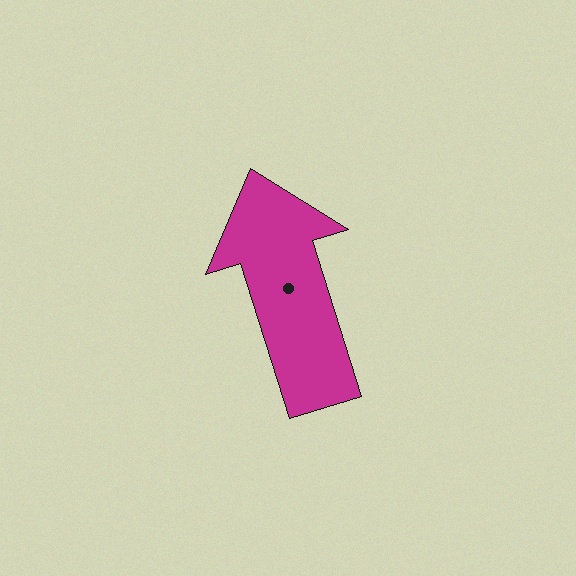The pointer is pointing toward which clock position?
Roughly 11 o'clock.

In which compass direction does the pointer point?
North.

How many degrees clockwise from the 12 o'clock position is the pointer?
Approximately 343 degrees.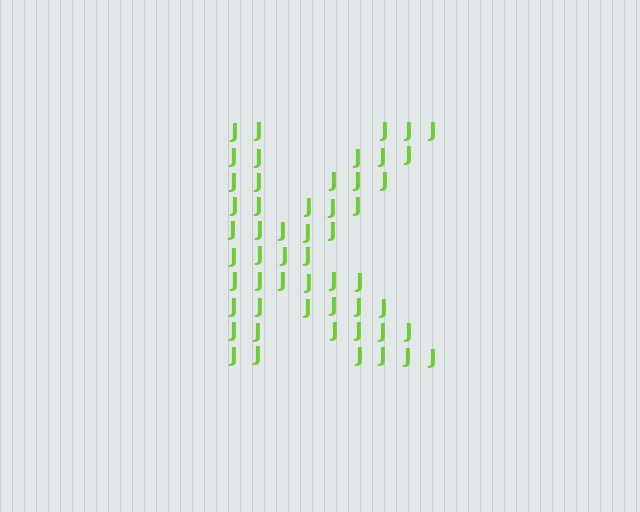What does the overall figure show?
The overall figure shows the letter K.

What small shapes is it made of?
It is made of small letter J's.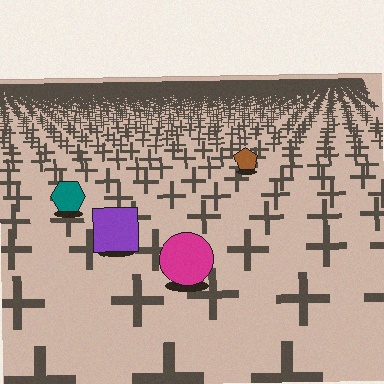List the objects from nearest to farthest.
From nearest to farthest: the magenta circle, the purple square, the teal hexagon, the brown pentagon.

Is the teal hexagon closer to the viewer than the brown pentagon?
Yes. The teal hexagon is closer — you can tell from the texture gradient: the ground texture is coarser near it.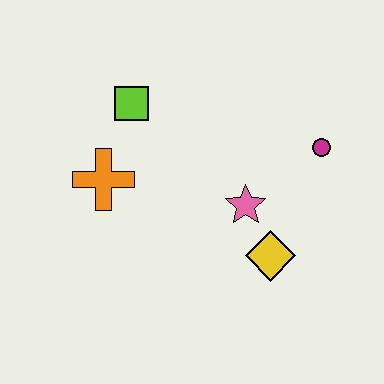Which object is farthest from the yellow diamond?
The lime square is farthest from the yellow diamond.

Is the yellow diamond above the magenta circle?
No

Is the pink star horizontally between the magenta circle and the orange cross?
Yes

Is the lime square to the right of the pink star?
No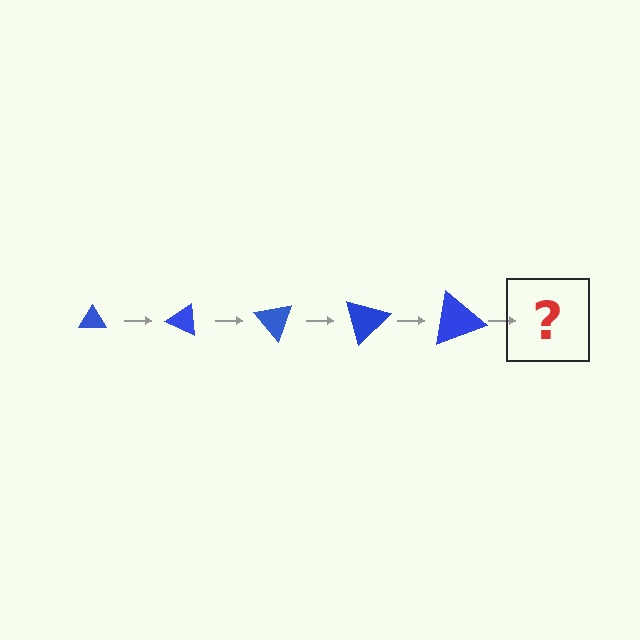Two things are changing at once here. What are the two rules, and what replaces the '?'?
The two rules are that the triangle grows larger each step and it rotates 25 degrees each step. The '?' should be a triangle, larger than the previous one and rotated 125 degrees from the start.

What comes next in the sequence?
The next element should be a triangle, larger than the previous one and rotated 125 degrees from the start.